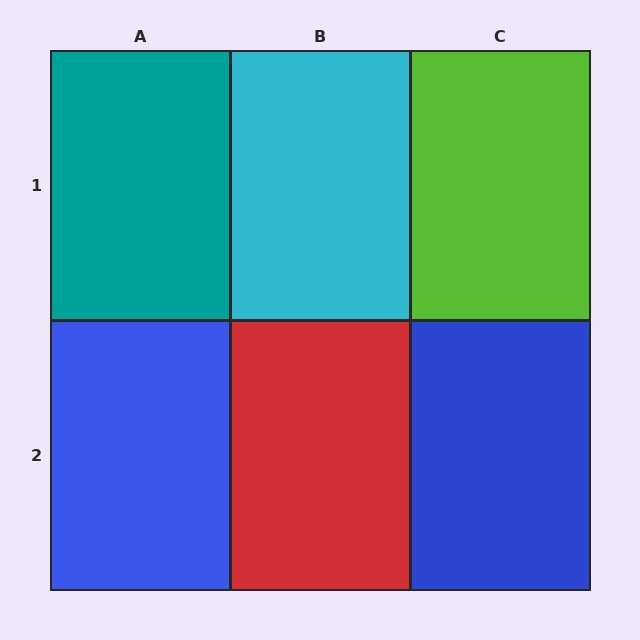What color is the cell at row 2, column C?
Blue.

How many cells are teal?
1 cell is teal.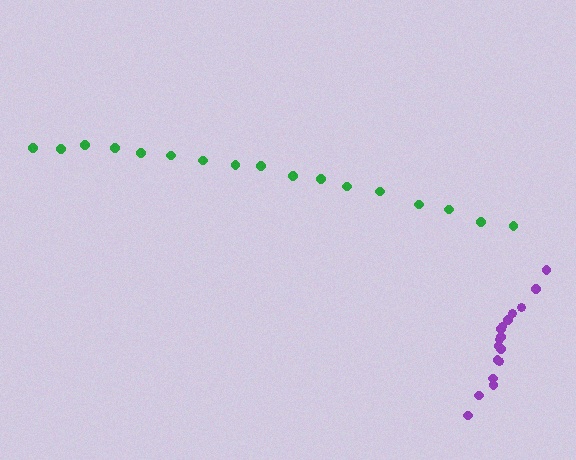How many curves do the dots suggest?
There are 2 distinct paths.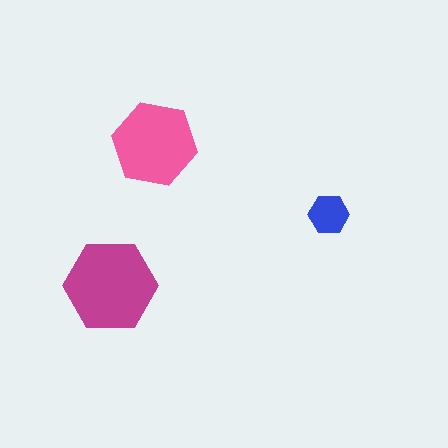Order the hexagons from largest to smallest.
the magenta one, the pink one, the blue one.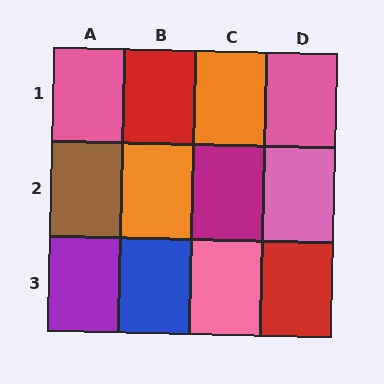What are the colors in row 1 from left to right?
Pink, red, orange, pink.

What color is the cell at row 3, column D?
Red.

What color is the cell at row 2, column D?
Pink.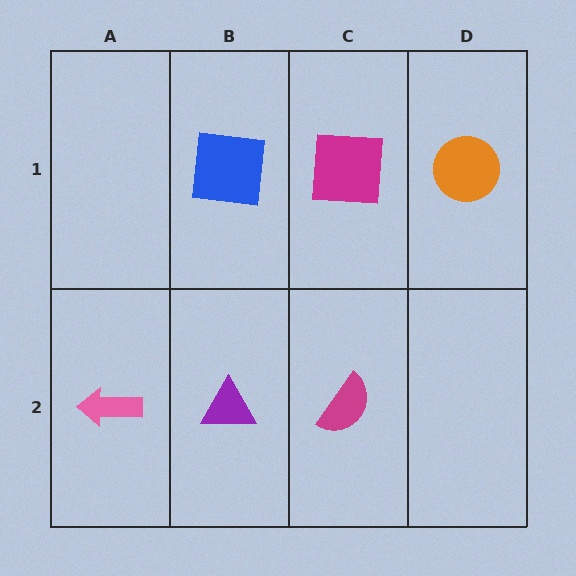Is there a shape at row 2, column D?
No, that cell is empty.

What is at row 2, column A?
A pink arrow.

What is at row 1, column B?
A blue square.